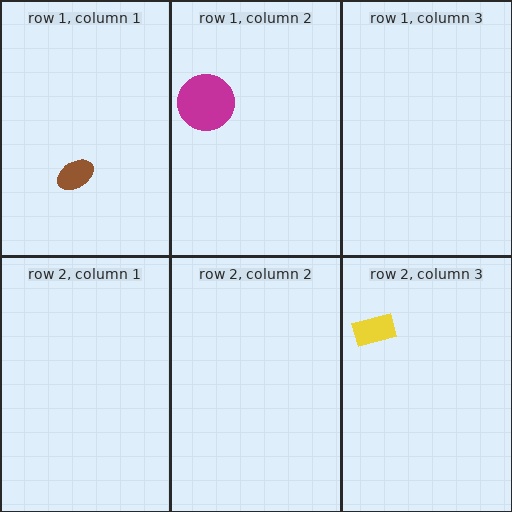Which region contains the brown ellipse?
The row 1, column 1 region.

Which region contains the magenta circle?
The row 1, column 2 region.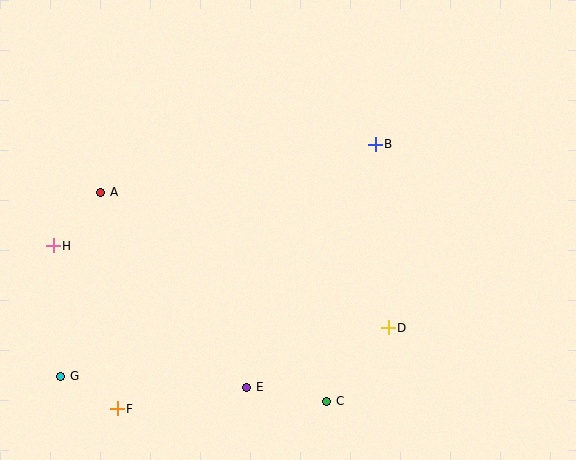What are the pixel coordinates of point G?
Point G is at (61, 376).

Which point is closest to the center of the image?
Point B at (375, 144) is closest to the center.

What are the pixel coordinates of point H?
Point H is at (53, 246).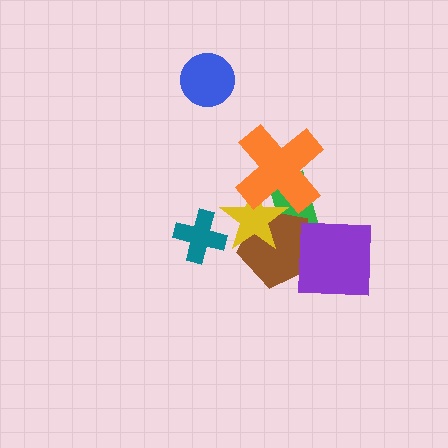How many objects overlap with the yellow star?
3 objects overlap with the yellow star.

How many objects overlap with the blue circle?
0 objects overlap with the blue circle.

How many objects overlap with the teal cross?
0 objects overlap with the teal cross.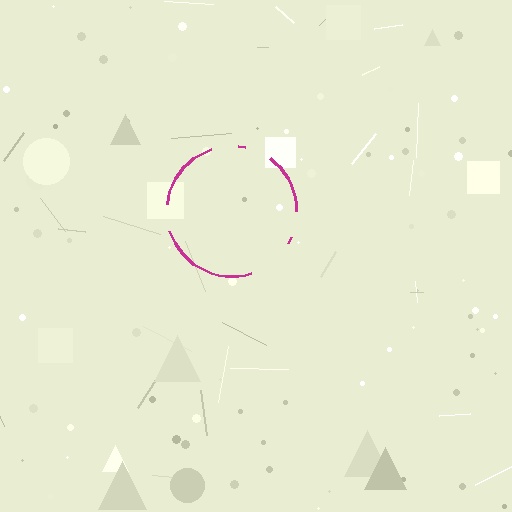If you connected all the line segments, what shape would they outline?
They would outline a circle.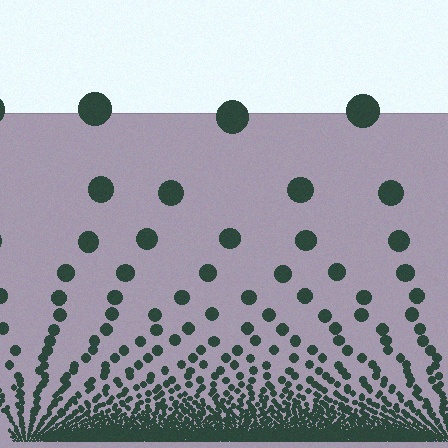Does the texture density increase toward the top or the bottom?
Density increases toward the bottom.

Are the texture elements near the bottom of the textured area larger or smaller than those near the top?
Smaller. The gradient is inverted — elements near the bottom are smaller and denser.